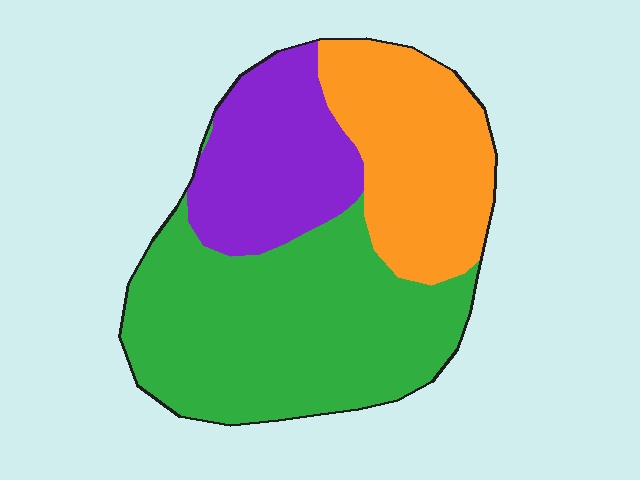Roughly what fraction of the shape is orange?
Orange takes up about one quarter (1/4) of the shape.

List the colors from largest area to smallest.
From largest to smallest: green, orange, purple.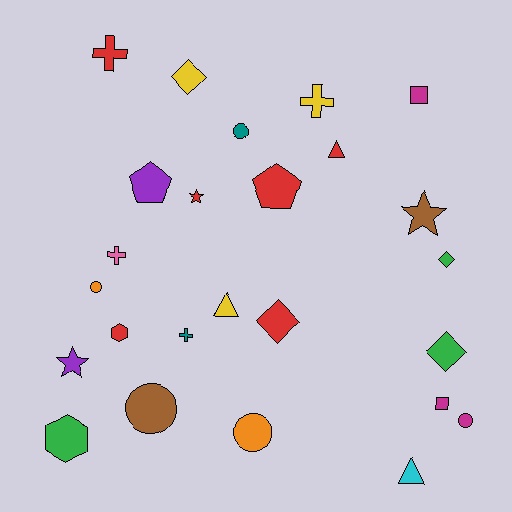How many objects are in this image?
There are 25 objects.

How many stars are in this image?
There are 3 stars.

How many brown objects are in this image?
There are 2 brown objects.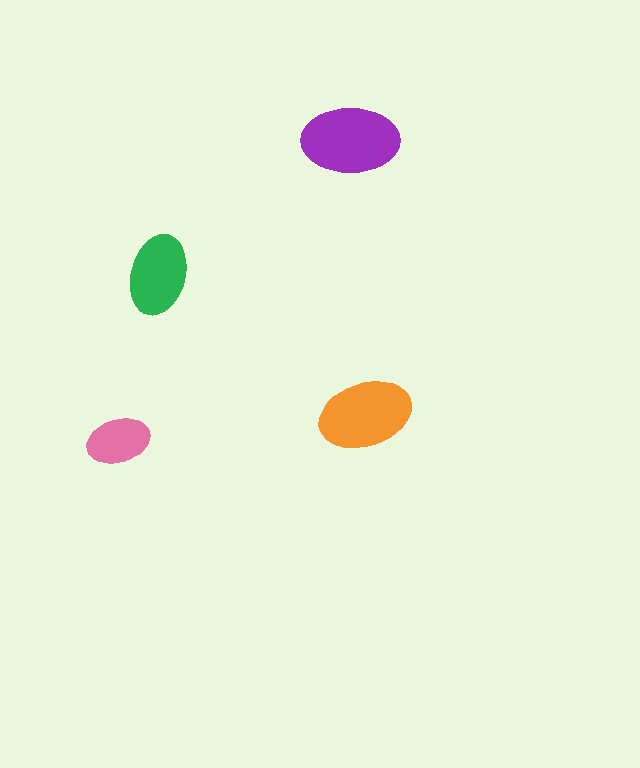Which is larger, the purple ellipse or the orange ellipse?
The purple one.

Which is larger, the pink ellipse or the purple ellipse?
The purple one.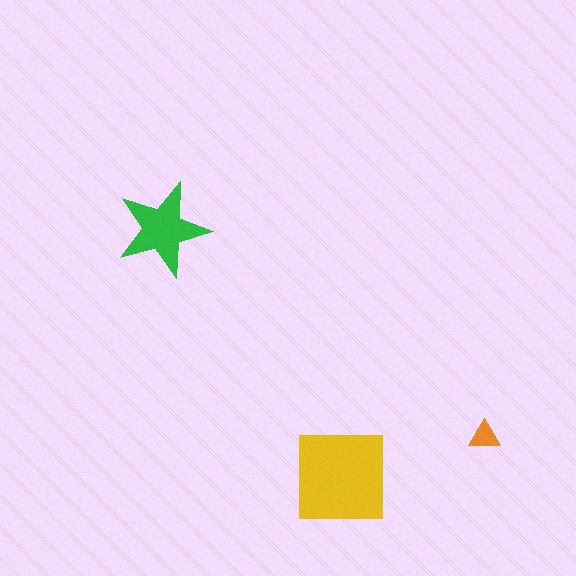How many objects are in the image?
There are 3 objects in the image.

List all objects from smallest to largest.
The orange triangle, the green star, the yellow square.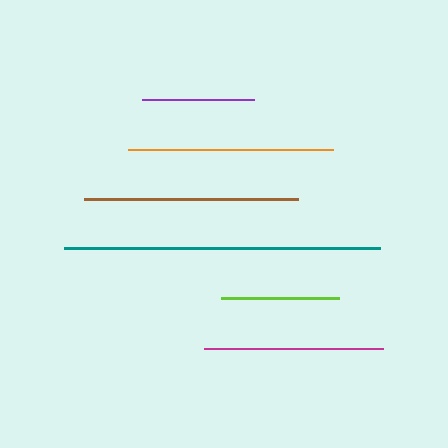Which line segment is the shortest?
The purple line is the shortest at approximately 112 pixels.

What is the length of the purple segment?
The purple segment is approximately 112 pixels long.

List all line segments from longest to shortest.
From longest to shortest: teal, brown, orange, magenta, lime, purple.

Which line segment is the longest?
The teal line is the longest at approximately 316 pixels.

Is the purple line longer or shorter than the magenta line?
The magenta line is longer than the purple line.